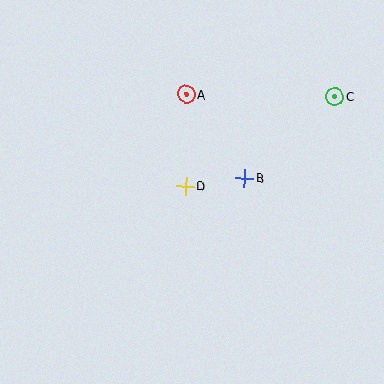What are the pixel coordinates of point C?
Point C is at (335, 96).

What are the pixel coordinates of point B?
Point B is at (244, 178).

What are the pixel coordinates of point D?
Point D is at (185, 186).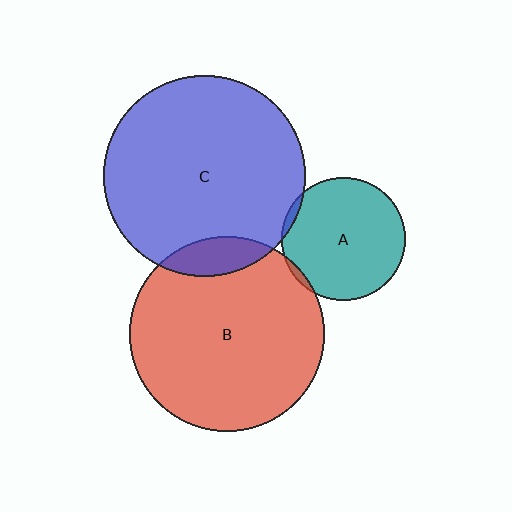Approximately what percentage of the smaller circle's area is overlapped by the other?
Approximately 10%.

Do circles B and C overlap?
Yes.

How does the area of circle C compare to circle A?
Approximately 2.6 times.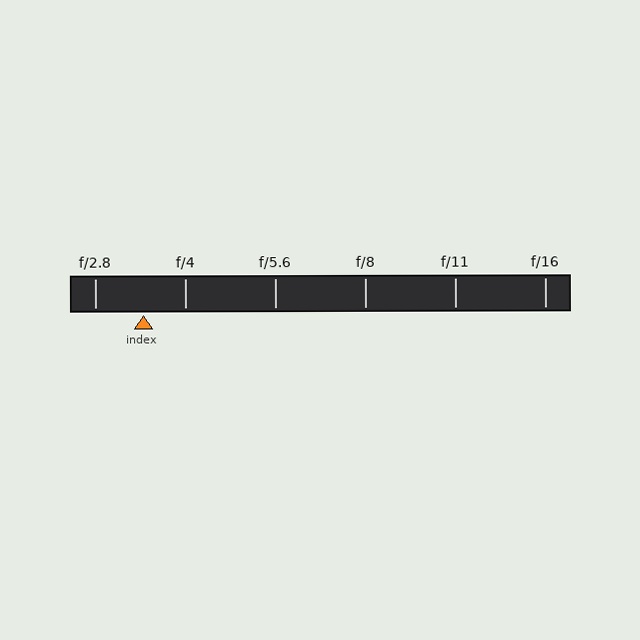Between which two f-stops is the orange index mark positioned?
The index mark is between f/2.8 and f/4.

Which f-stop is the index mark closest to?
The index mark is closest to f/4.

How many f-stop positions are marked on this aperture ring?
There are 6 f-stop positions marked.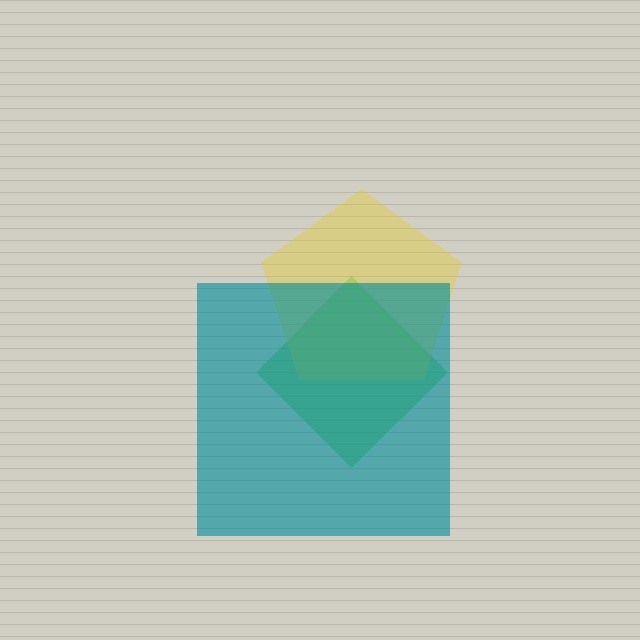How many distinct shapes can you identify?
There are 3 distinct shapes: a green diamond, a yellow pentagon, a teal square.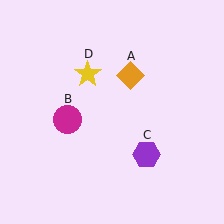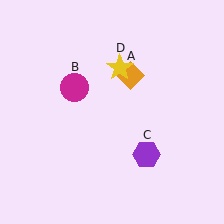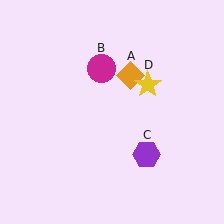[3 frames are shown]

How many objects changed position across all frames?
2 objects changed position: magenta circle (object B), yellow star (object D).